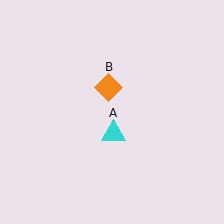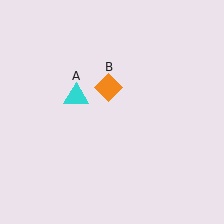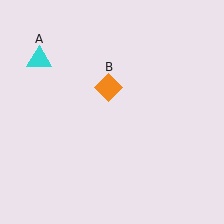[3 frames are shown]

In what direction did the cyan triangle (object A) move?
The cyan triangle (object A) moved up and to the left.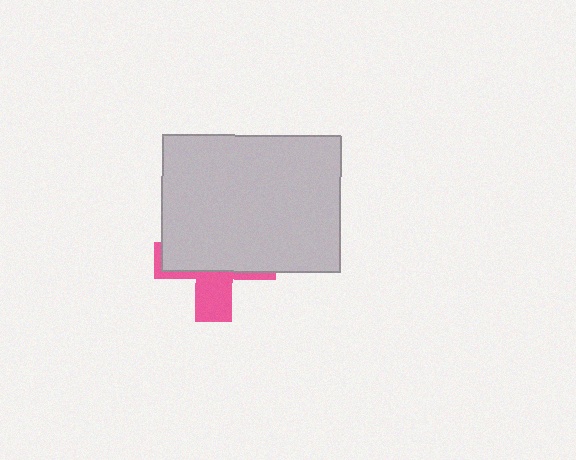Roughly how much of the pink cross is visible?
A small part of it is visible (roughly 35%).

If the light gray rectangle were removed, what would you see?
You would see the complete pink cross.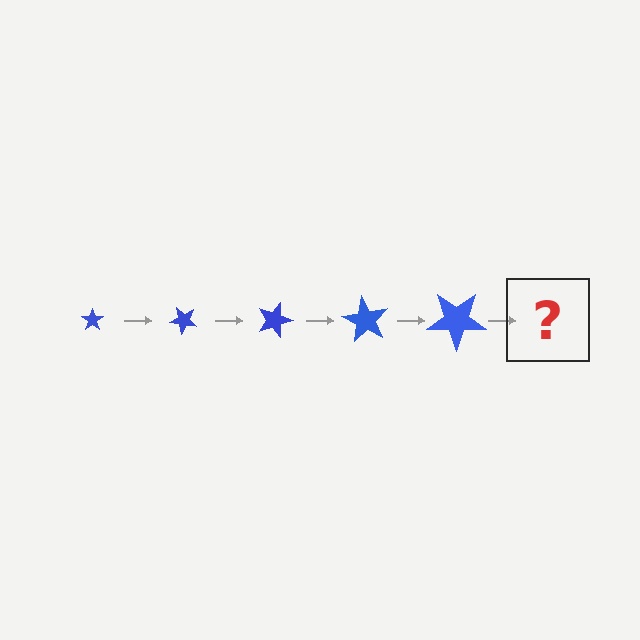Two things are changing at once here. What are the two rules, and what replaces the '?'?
The two rules are that the star grows larger each step and it rotates 45 degrees each step. The '?' should be a star, larger than the previous one and rotated 225 degrees from the start.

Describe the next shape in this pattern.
It should be a star, larger than the previous one and rotated 225 degrees from the start.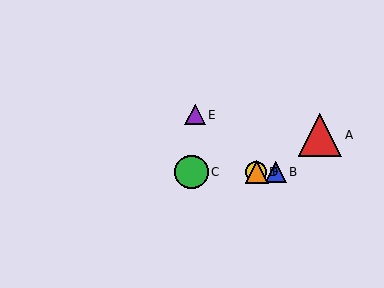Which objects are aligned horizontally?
Objects B, C, D, F are aligned horizontally.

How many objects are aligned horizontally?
4 objects (B, C, D, F) are aligned horizontally.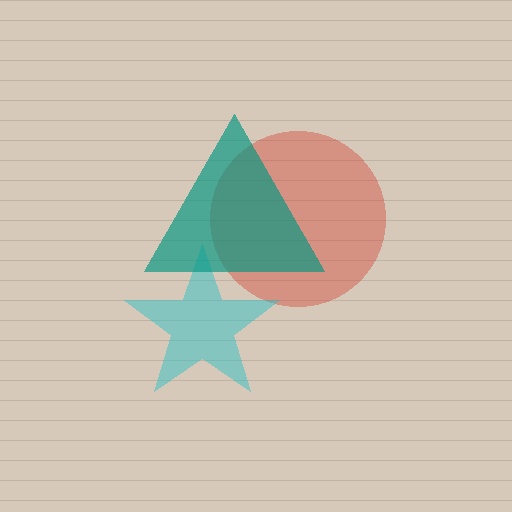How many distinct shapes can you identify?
There are 3 distinct shapes: a red circle, a cyan star, a teal triangle.